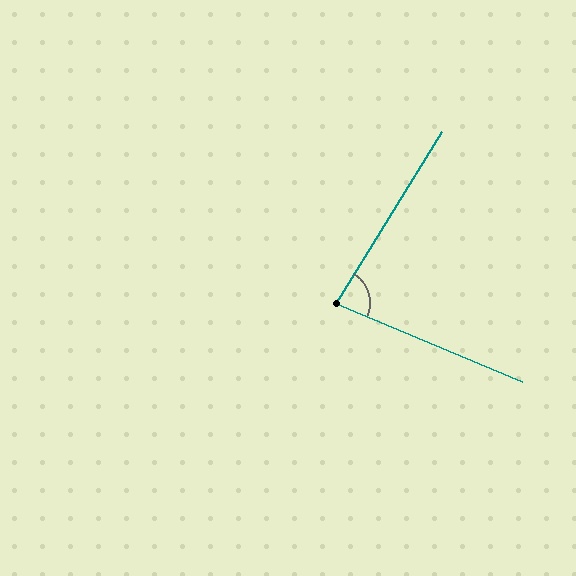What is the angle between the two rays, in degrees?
Approximately 81 degrees.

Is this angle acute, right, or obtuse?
It is acute.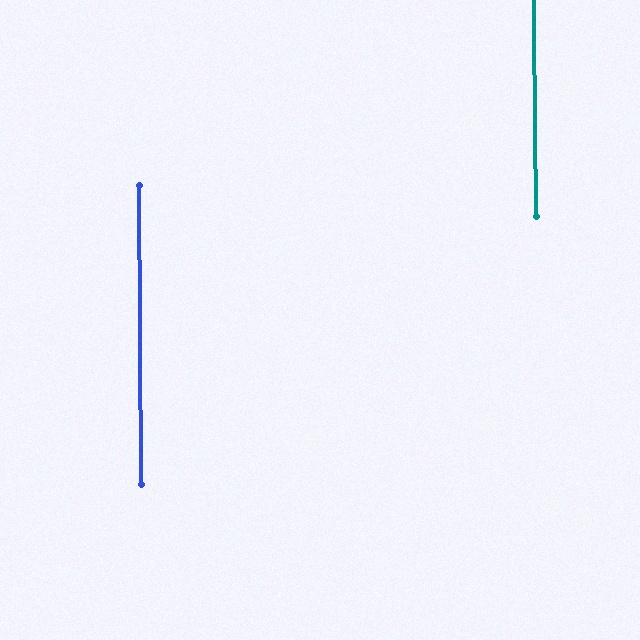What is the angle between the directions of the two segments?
Approximately 0 degrees.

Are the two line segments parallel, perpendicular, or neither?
Parallel — their directions differ by only 0.1°.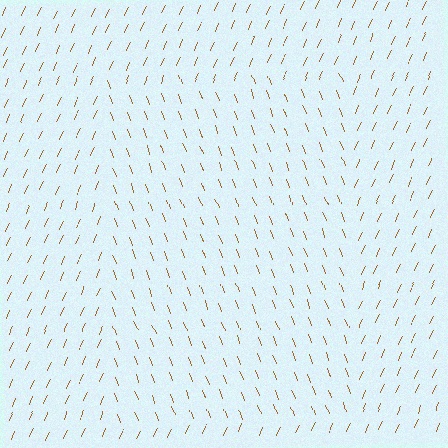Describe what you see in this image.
The image is filled with small brown line segments. A rectangle region in the image has lines oriented differently from the surrounding lines, creating a visible texture boundary.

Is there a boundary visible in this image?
Yes, there is a texture boundary formed by a change in line orientation.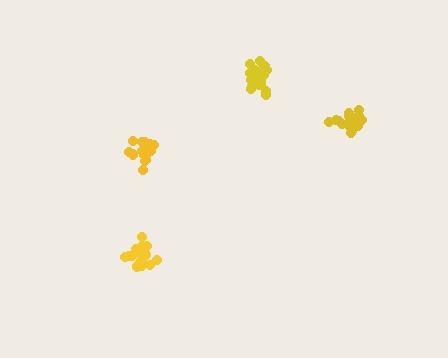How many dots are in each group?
Group 1: 18 dots, Group 2: 19 dots, Group 3: 20 dots, Group 4: 14 dots (71 total).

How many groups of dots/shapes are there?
There are 4 groups.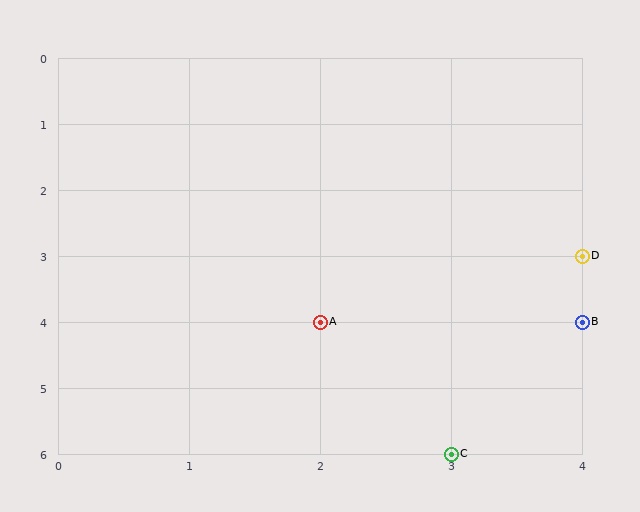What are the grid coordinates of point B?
Point B is at grid coordinates (4, 4).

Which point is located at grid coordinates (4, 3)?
Point D is at (4, 3).